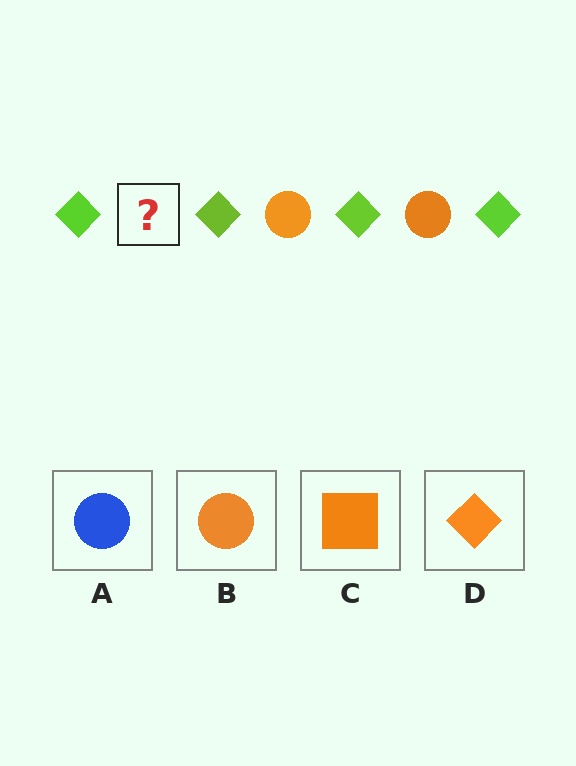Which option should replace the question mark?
Option B.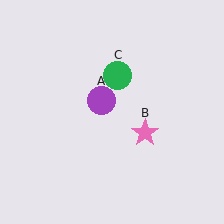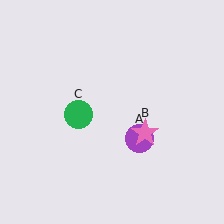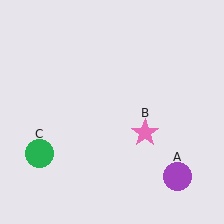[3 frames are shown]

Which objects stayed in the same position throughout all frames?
Pink star (object B) remained stationary.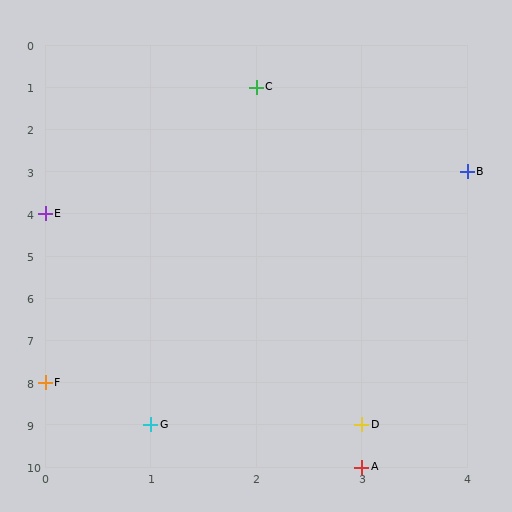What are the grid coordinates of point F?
Point F is at grid coordinates (0, 8).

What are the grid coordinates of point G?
Point G is at grid coordinates (1, 9).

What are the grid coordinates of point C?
Point C is at grid coordinates (2, 1).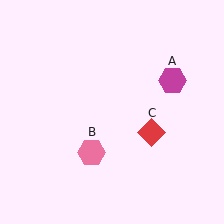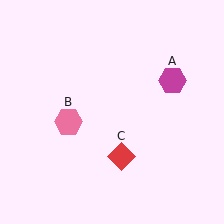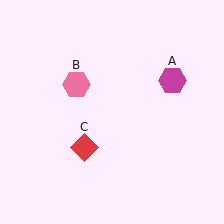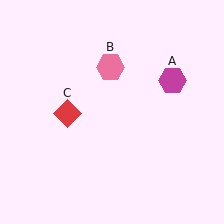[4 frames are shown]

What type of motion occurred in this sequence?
The pink hexagon (object B), red diamond (object C) rotated clockwise around the center of the scene.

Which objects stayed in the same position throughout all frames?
Magenta hexagon (object A) remained stationary.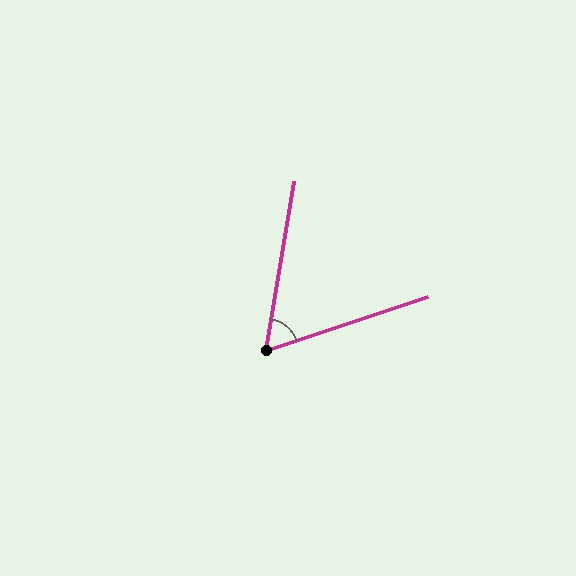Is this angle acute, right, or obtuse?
It is acute.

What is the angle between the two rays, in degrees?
Approximately 62 degrees.